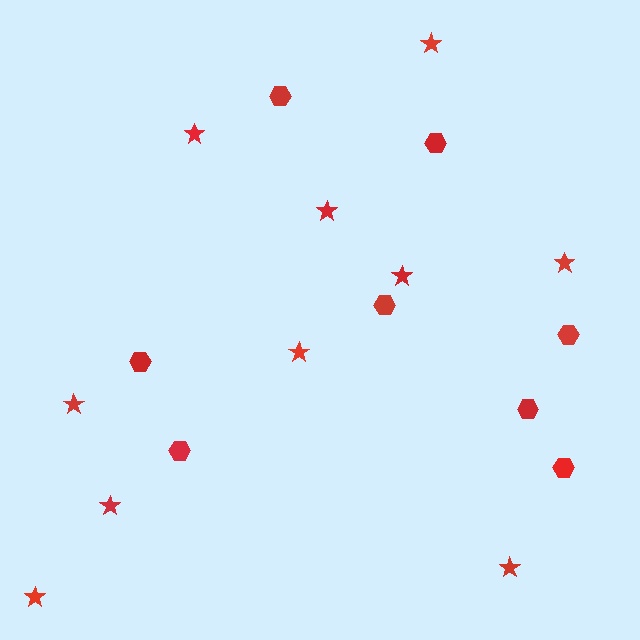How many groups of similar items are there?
There are 2 groups: one group of hexagons (8) and one group of stars (10).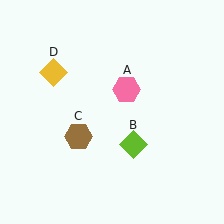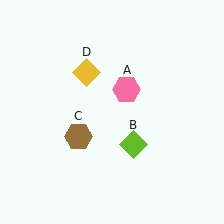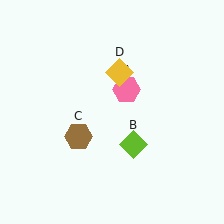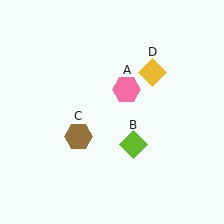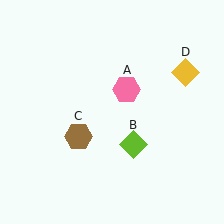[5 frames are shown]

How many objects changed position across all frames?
1 object changed position: yellow diamond (object D).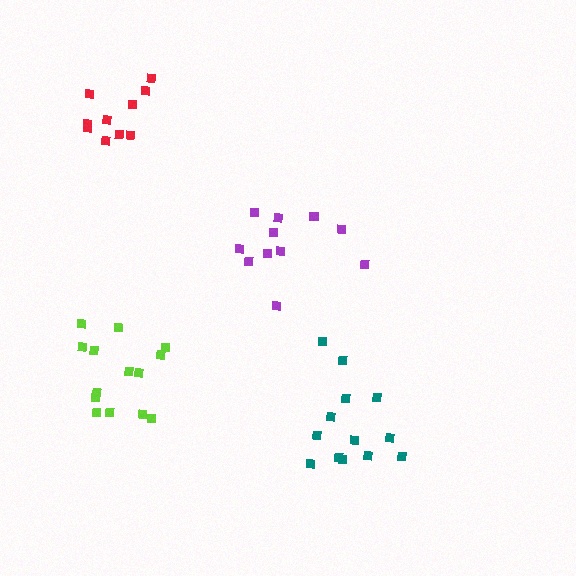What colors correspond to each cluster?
The clusters are colored: lime, purple, teal, red.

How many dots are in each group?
Group 1: 14 dots, Group 2: 11 dots, Group 3: 13 dots, Group 4: 10 dots (48 total).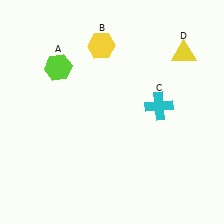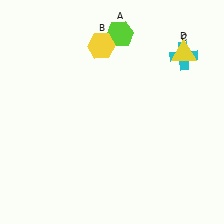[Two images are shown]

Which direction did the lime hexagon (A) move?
The lime hexagon (A) moved right.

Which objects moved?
The objects that moved are: the lime hexagon (A), the cyan cross (C).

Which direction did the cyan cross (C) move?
The cyan cross (C) moved up.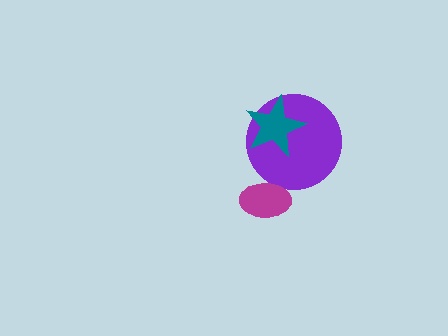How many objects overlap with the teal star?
1 object overlaps with the teal star.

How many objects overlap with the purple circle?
2 objects overlap with the purple circle.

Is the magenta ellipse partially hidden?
No, no other shape covers it.